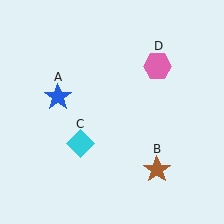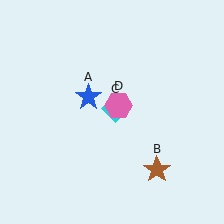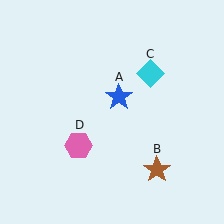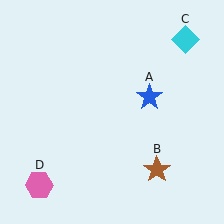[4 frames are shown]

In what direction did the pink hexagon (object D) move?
The pink hexagon (object D) moved down and to the left.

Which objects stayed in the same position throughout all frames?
Brown star (object B) remained stationary.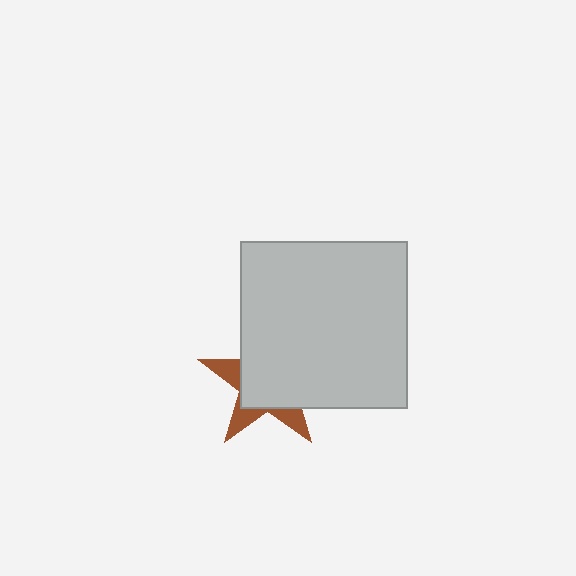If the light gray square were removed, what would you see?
You would see the complete brown star.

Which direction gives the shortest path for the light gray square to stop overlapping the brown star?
Moving toward the upper-right gives the shortest separation.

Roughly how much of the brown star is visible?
A small part of it is visible (roughly 31%).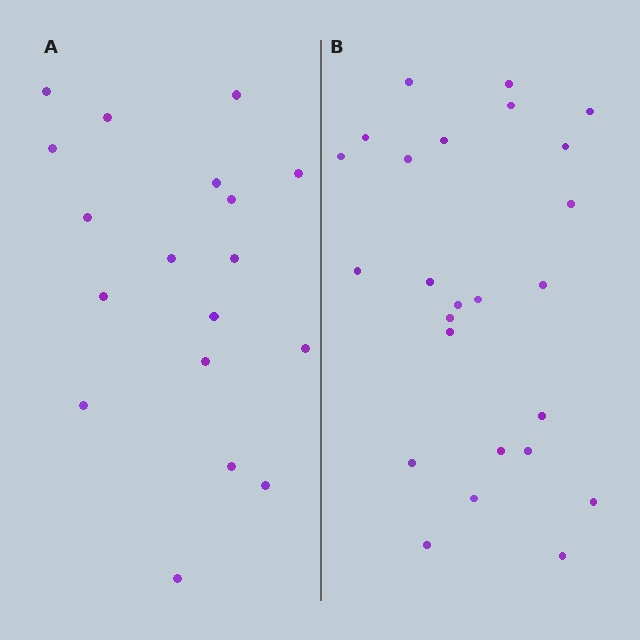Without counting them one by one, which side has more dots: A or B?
Region B (the right region) has more dots.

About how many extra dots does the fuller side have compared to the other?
Region B has roughly 8 or so more dots than region A.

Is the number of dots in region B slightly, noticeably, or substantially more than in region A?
Region B has noticeably more, but not dramatically so. The ratio is roughly 1.4 to 1.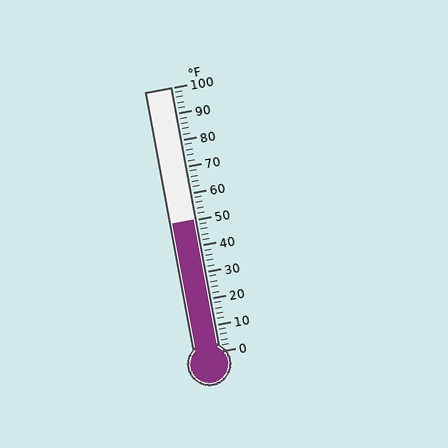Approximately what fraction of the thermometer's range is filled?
The thermometer is filled to approximately 50% of its range.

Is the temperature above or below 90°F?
The temperature is below 90°F.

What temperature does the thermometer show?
The thermometer shows approximately 50°F.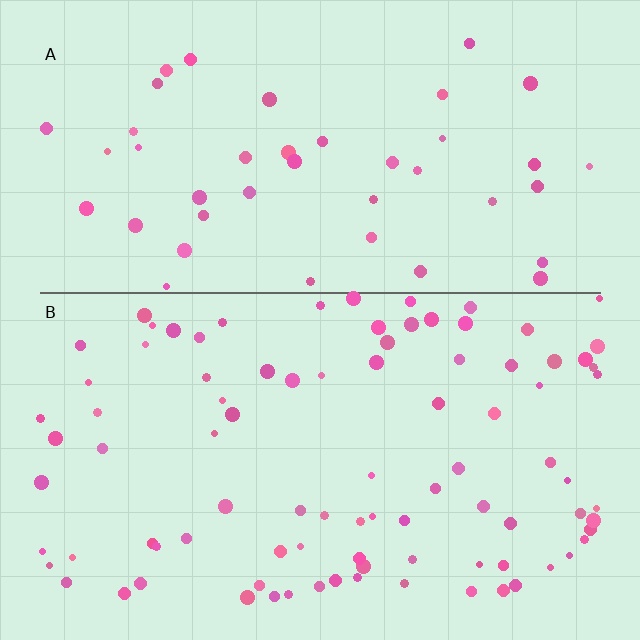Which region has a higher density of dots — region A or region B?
B (the bottom).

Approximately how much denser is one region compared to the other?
Approximately 2.1× — region B over region A.